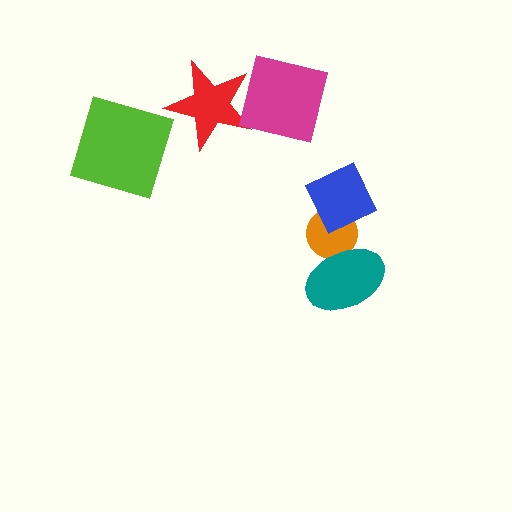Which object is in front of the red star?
The magenta square is in front of the red star.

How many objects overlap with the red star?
1 object overlaps with the red star.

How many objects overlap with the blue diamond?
1 object overlaps with the blue diamond.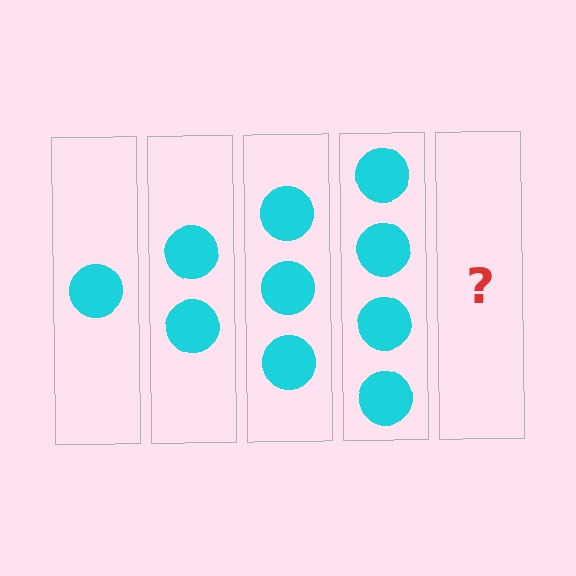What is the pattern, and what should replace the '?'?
The pattern is that each step adds one more circle. The '?' should be 5 circles.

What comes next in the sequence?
The next element should be 5 circles.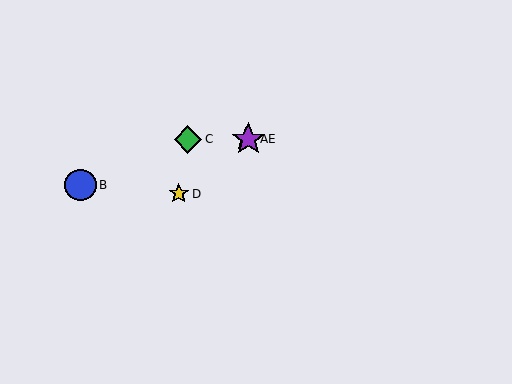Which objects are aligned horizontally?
Objects A, C, E are aligned horizontally.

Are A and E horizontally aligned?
Yes, both are at y≈139.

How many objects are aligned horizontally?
3 objects (A, C, E) are aligned horizontally.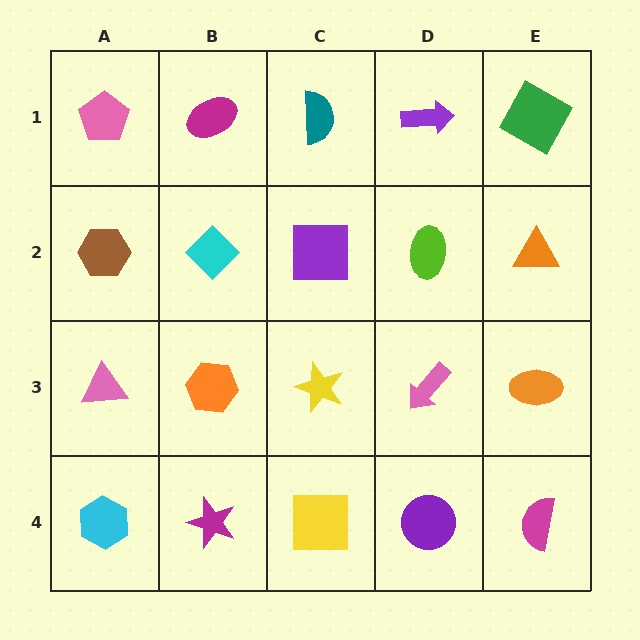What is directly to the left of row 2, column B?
A brown hexagon.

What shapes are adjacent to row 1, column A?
A brown hexagon (row 2, column A), a magenta ellipse (row 1, column B).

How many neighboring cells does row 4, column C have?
3.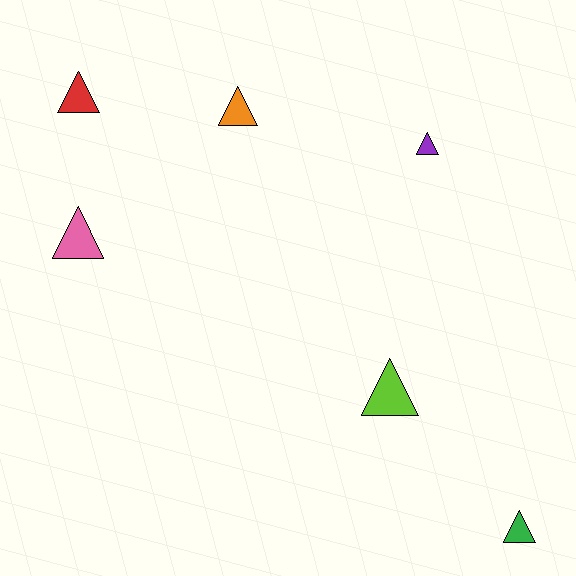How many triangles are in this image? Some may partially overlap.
There are 6 triangles.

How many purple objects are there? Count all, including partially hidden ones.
There is 1 purple object.